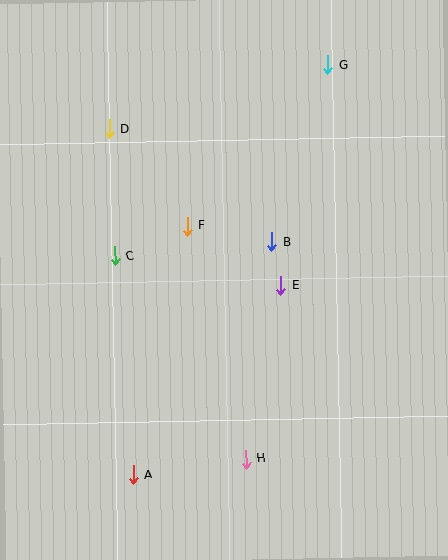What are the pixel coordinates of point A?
Point A is at (133, 475).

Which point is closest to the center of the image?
Point E at (281, 285) is closest to the center.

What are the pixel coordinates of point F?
Point F is at (187, 226).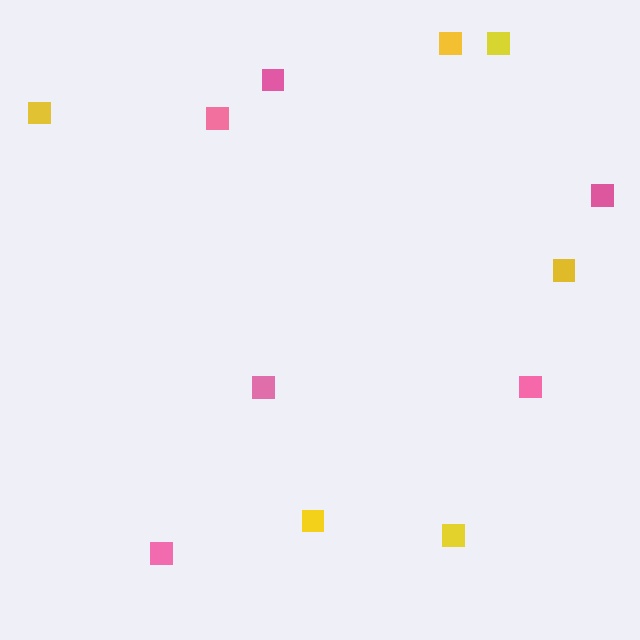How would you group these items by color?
There are 2 groups: one group of yellow squares (6) and one group of pink squares (6).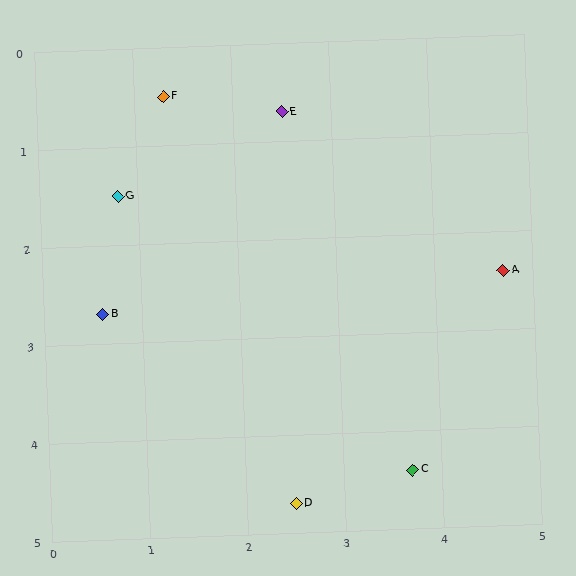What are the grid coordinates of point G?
Point G is at approximately (0.8, 1.5).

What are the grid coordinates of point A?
Point A is at approximately (4.7, 2.4).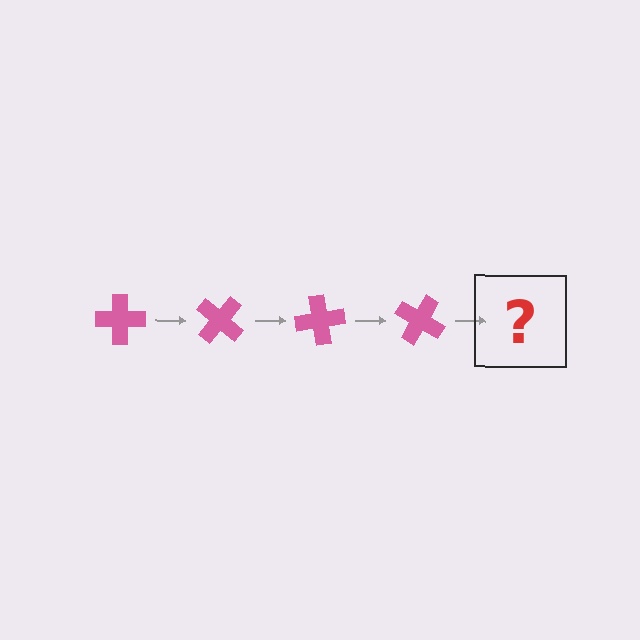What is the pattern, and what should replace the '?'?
The pattern is that the cross rotates 40 degrees each step. The '?' should be a pink cross rotated 160 degrees.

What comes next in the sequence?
The next element should be a pink cross rotated 160 degrees.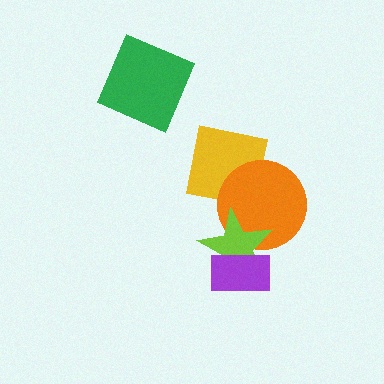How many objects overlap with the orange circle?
2 objects overlap with the orange circle.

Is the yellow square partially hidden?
Yes, it is partially covered by another shape.